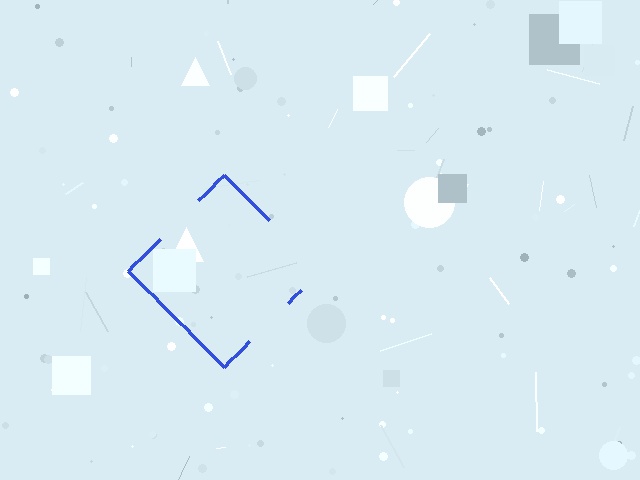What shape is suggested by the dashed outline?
The dashed outline suggests a diamond.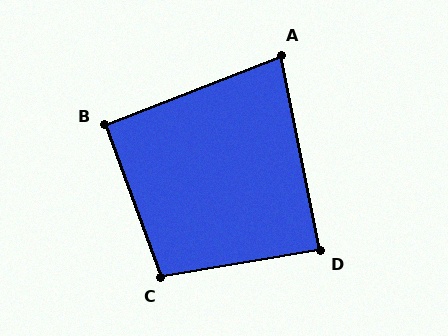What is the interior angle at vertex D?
Approximately 89 degrees (approximately right).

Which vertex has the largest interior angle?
C, at approximately 100 degrees.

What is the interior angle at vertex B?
Approximately 91 degrees (approximately right).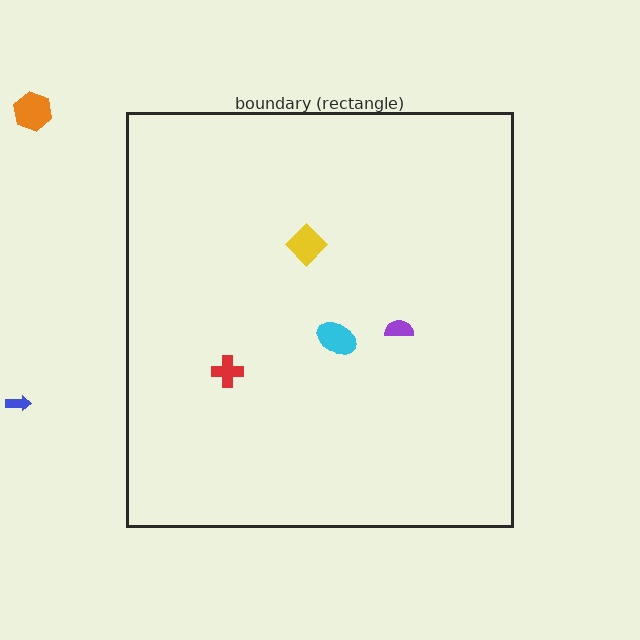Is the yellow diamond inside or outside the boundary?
Inside.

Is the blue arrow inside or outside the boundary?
Outside.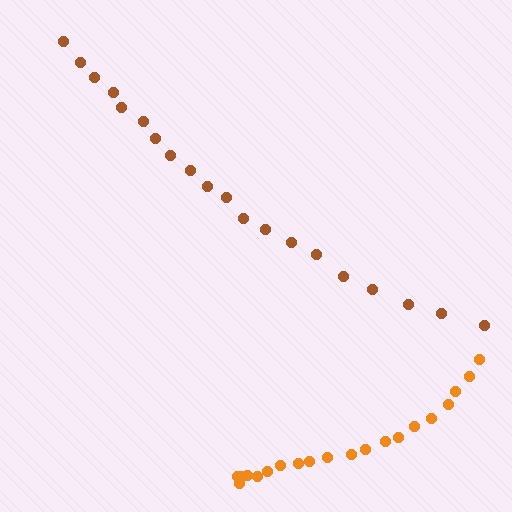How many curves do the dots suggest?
There are 2 distinct paths.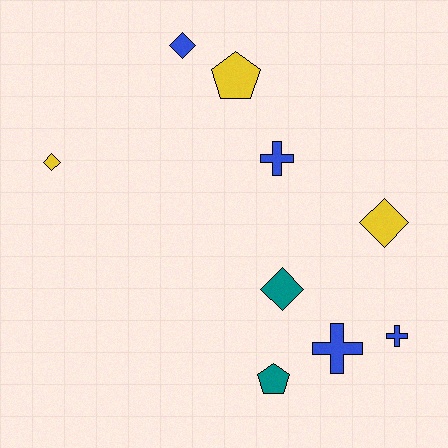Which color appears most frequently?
Blue, with 4 objects.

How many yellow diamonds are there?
There are 2 yellow diamonds.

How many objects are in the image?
There are 9 objects.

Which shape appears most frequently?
Diamond, with 4 objects.